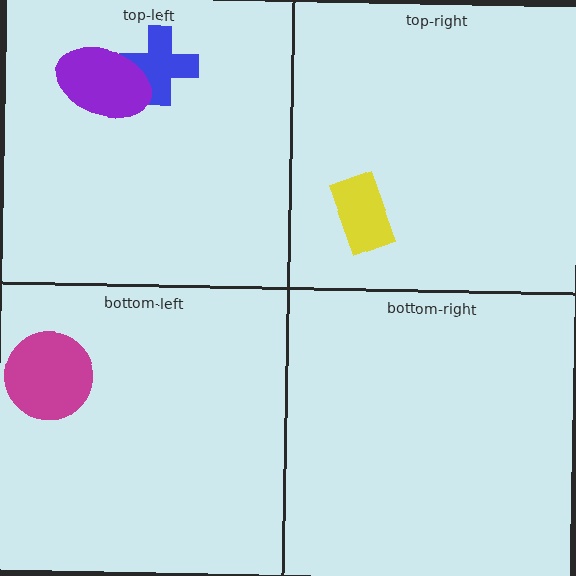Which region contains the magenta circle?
The bottom-left region.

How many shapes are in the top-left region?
2.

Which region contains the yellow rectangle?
The top-right region.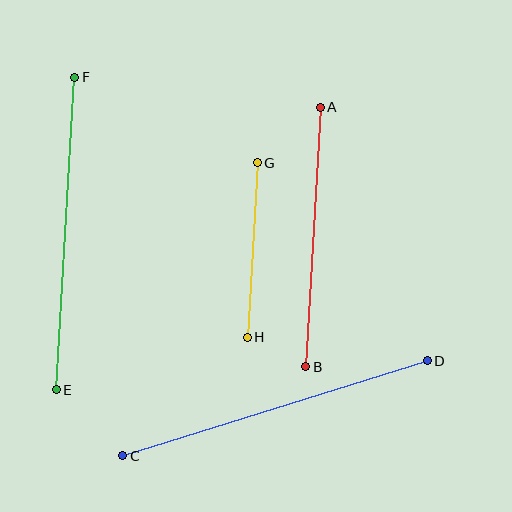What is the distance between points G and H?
The distance is approximately 175 pixels.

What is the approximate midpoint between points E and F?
The midpoint is at approximately (65, 233) pixels.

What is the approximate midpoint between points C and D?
The midpoint is at approximately (275, 408) pixels.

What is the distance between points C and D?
The distance is approximately 319 pixels.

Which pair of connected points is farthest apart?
Points C and D are farthest apart.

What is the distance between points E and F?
The distance is approximately 313 pixels.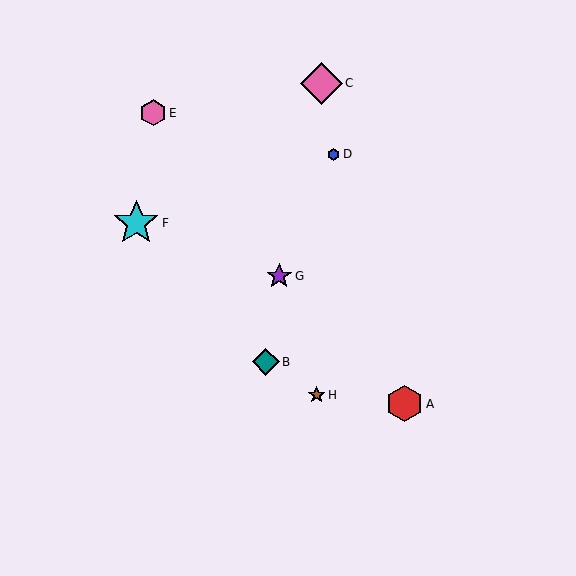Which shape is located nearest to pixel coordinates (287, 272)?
The purple star (labeled G) at (279, 276) is nearest to that location.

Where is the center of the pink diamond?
The center of the pink diamond is at (321, 83).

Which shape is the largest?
The cyan star (labeled F) is the largest.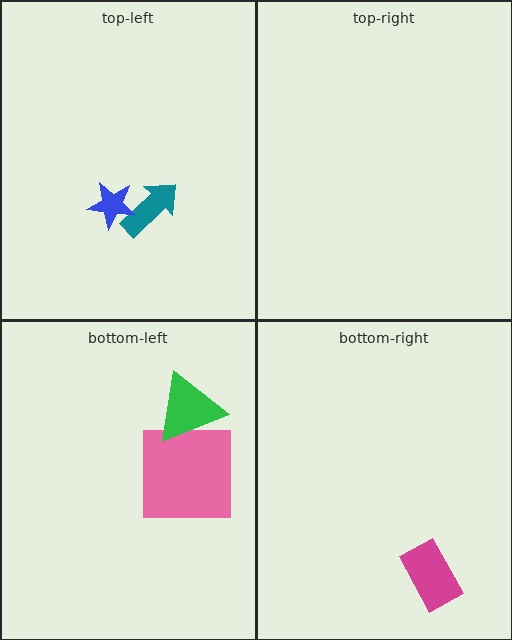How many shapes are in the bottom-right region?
1.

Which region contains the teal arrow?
The top-left region.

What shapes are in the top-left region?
The teal arrow, the blue star.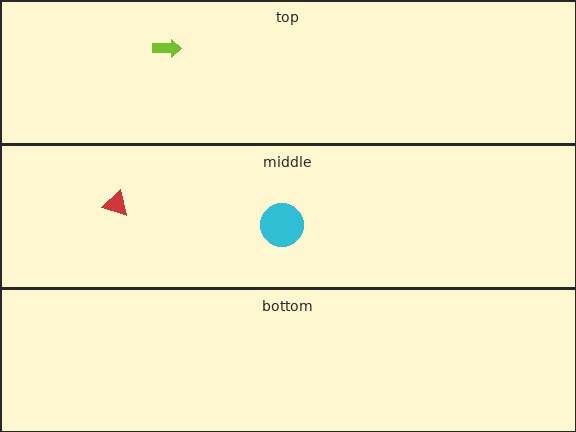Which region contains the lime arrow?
The top region.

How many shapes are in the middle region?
2.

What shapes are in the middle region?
The cyan circle, the red triangle.